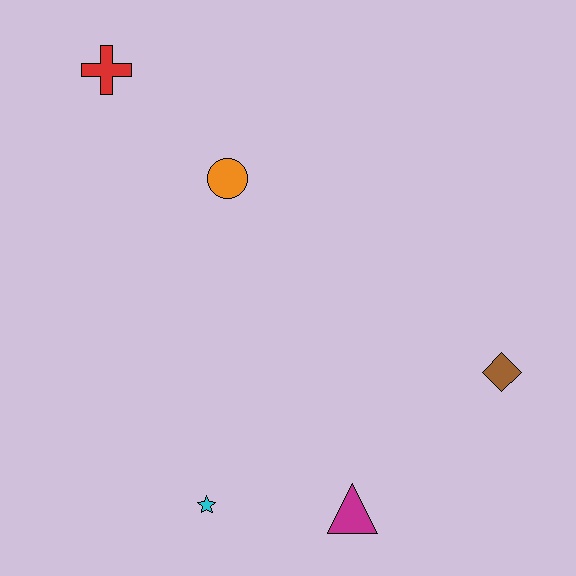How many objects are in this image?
There are 5 objects.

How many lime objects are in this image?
There are no lime objects.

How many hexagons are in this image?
There are no hexagons.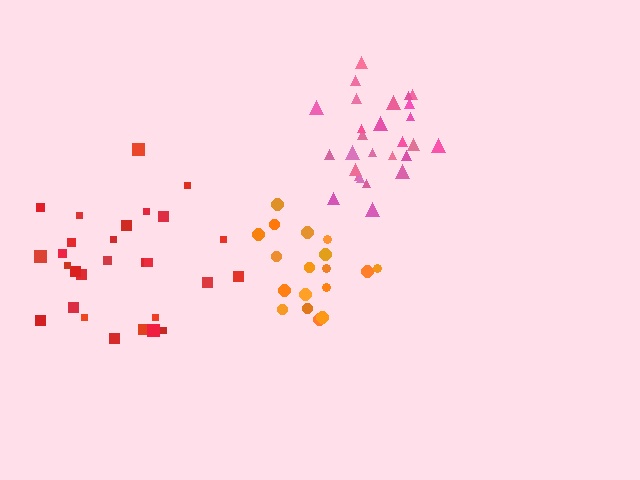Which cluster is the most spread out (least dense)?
Red.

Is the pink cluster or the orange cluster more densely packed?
Pink.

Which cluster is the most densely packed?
Pink.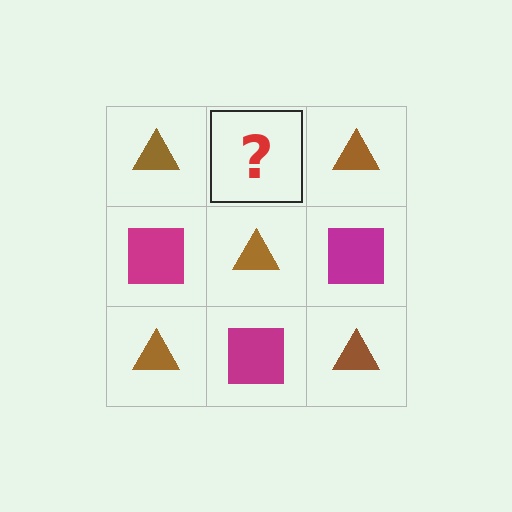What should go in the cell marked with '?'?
The missing cell should contain a magenta square.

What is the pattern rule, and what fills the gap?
The rule is that it alternates brown triangle and magenta square in a checkerboard pattern. The gap should be filled with a magenta square.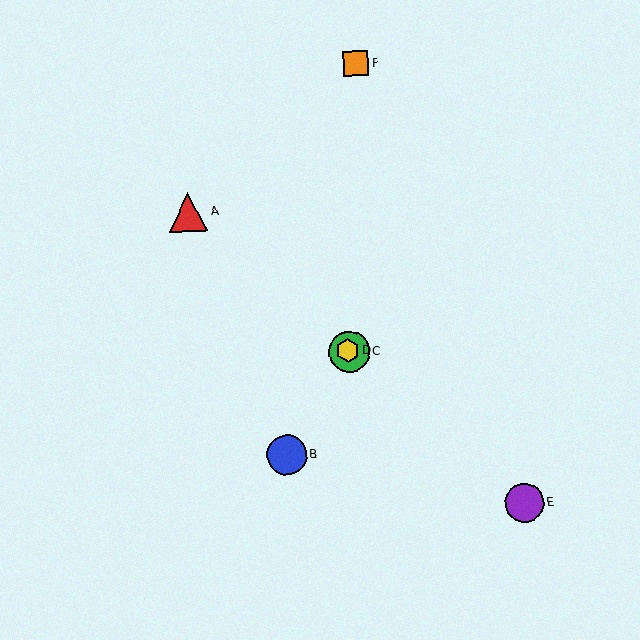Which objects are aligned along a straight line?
Objects A, C, D, E are aligned along a straight line.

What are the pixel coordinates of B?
Object B is at (287, 455).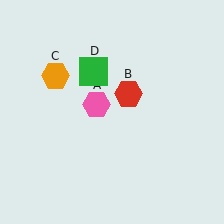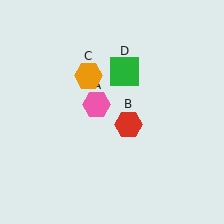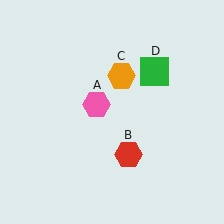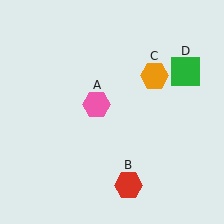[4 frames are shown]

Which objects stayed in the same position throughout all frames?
Pink hexagon (object A) remained stationary.